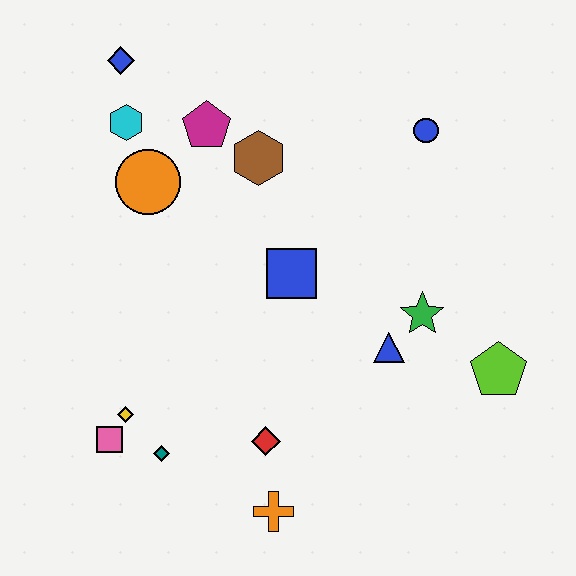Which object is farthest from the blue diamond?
The lime pentagon is farthest from the blue diamond.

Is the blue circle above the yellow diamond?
Yes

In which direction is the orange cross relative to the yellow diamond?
The orange cross is to the right of the yellow diamond.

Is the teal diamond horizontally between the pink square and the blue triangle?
Yes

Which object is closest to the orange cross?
The red diamond is closest to the orange cross.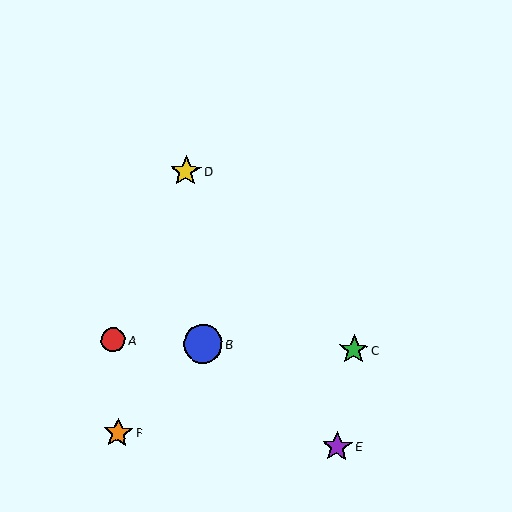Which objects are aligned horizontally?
Objects A, B, C are aligned horizontally.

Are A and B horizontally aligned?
Yes, both are at y≈340.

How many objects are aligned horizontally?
3 objects (A, B, C) are aligned horizontally.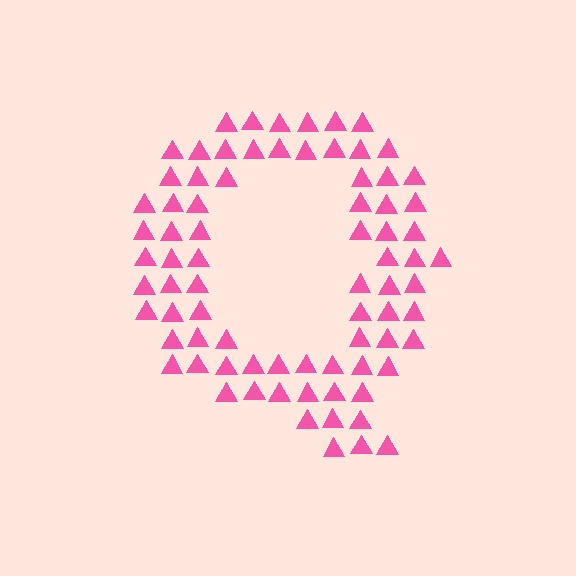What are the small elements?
The small elements are triangles.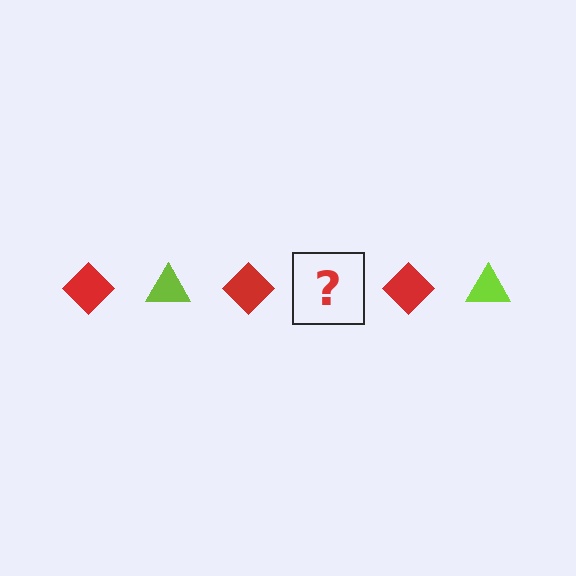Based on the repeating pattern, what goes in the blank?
The blank should be a lime triangle.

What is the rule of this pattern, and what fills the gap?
The rule is that the pattern alternates between red diamond and lime triangle. The gap should be filled with a lime triangle.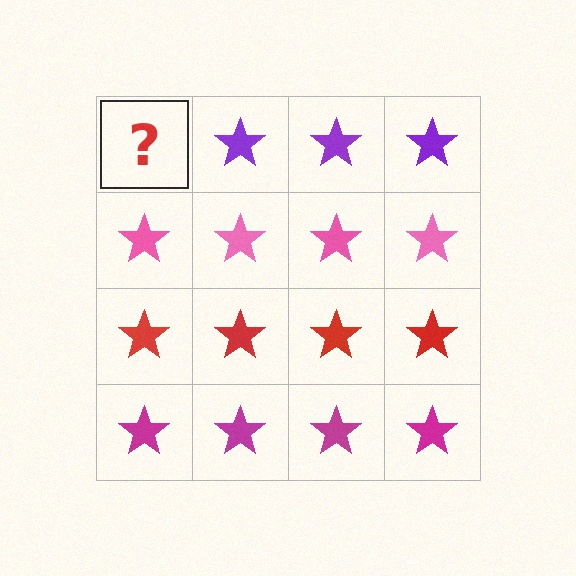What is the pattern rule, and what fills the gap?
The rule is that each row has a consistent color. The gap should be filled with a purple star.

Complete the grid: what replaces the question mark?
The question mark should be replaced with a purple star.